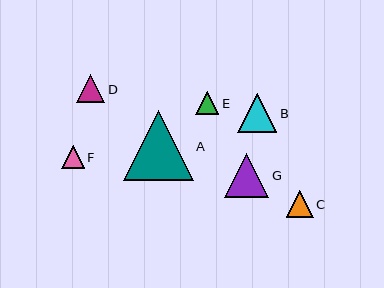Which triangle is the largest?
Triangle A is the largest with a size of approximately 69 pixels.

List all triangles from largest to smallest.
From largest to smallest: A, G, B, D, C, E, F.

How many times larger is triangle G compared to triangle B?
Triangle G is approximately 1.1 times the size of triangle B.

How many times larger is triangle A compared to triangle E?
Triangle A is approximately 3.0 times the size of triangle E.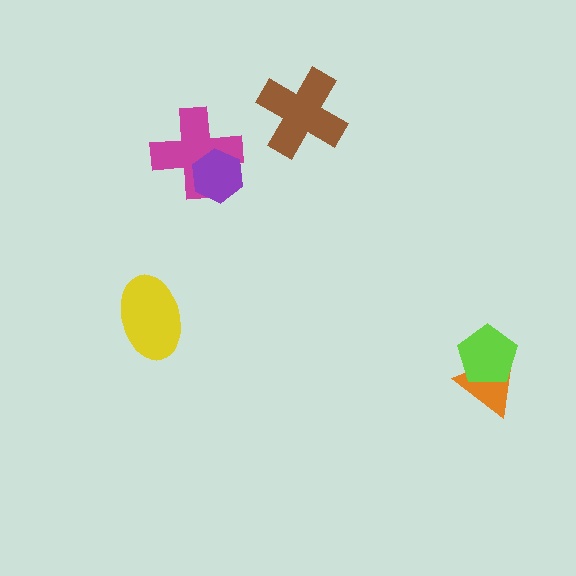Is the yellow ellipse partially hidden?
No, no other shape covers it.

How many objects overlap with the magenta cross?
1 object overlaps with the magenta cross.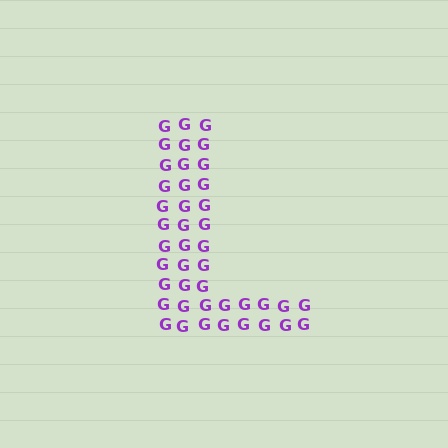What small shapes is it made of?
It is made of small letter G's.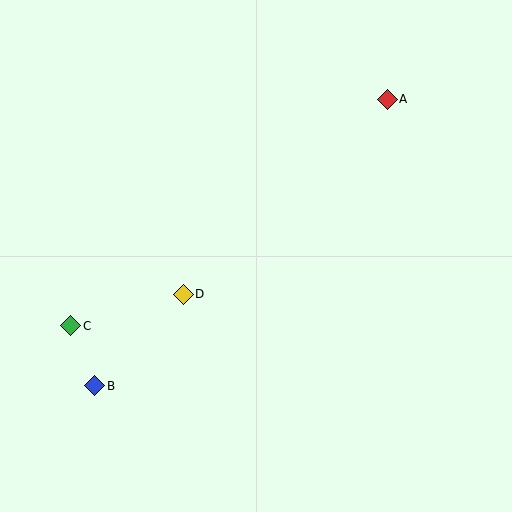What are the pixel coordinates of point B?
Point B is at (95, 386).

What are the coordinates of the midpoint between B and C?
The midpoint between B and C is at (83, 356).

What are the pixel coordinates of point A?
Point A is at (387, 99).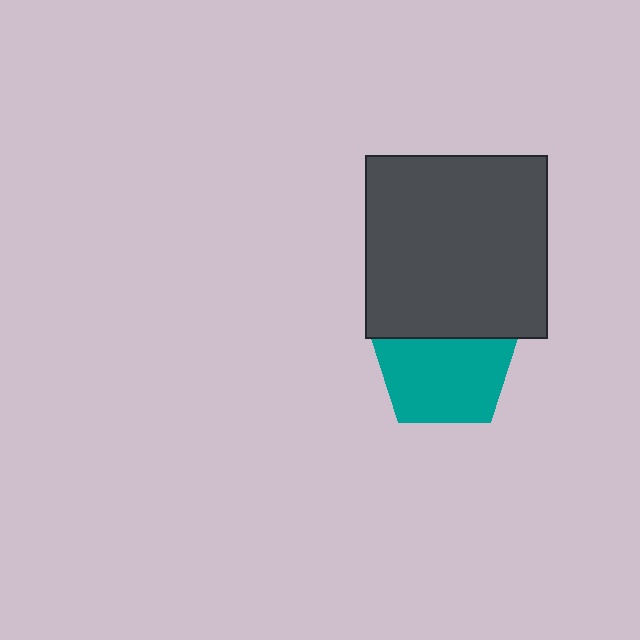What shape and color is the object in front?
The object in front is a dark gray square.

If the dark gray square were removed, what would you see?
You would see the complete teal pentagon.